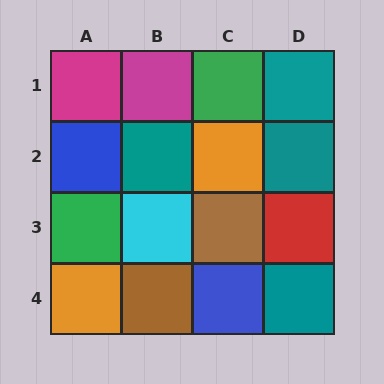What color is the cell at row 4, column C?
Blue.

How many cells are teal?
4 cells are teal.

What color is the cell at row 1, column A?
Magenta.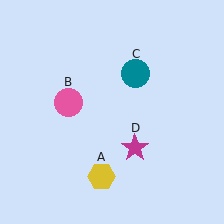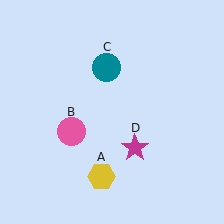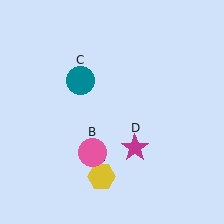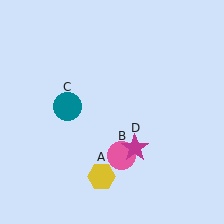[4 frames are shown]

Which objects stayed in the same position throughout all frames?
Yellow hexagon (object A) and magenta star (object D) remained stationary.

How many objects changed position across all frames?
2 objects changed position: pink circle (object B), teal circle (object C).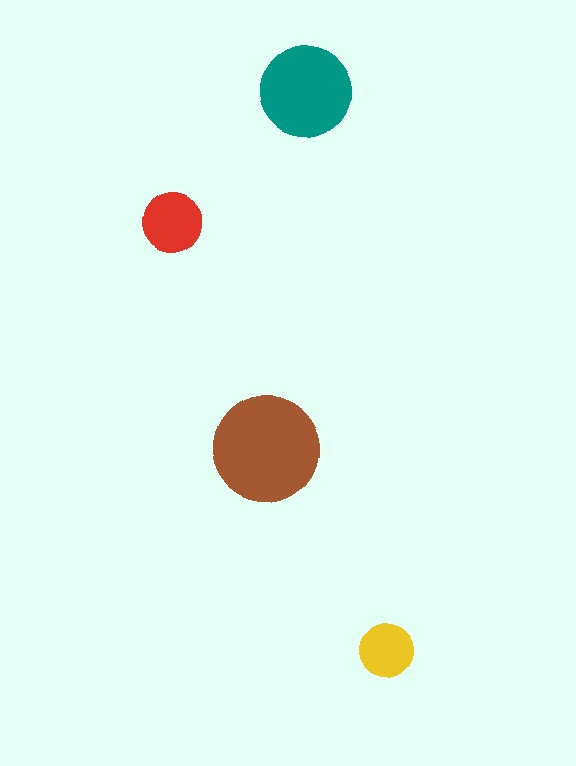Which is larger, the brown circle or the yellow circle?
The brown one.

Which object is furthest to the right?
The yellow circle is rightmost.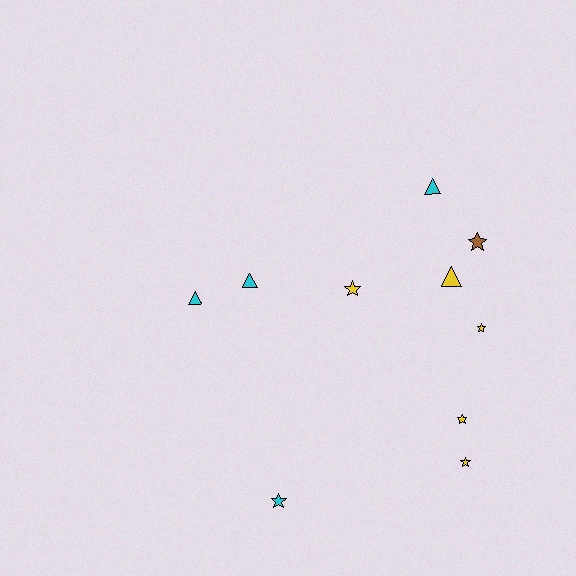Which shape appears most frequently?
Star, with 6 objects.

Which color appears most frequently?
Yellow, with 5 objects.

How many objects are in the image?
There are 10 objects.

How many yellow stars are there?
There are 4 yellow stars.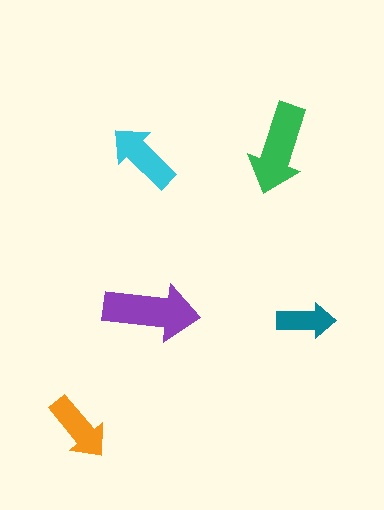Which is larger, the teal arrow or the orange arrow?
The orange one.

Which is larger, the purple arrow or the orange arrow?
The purple one.